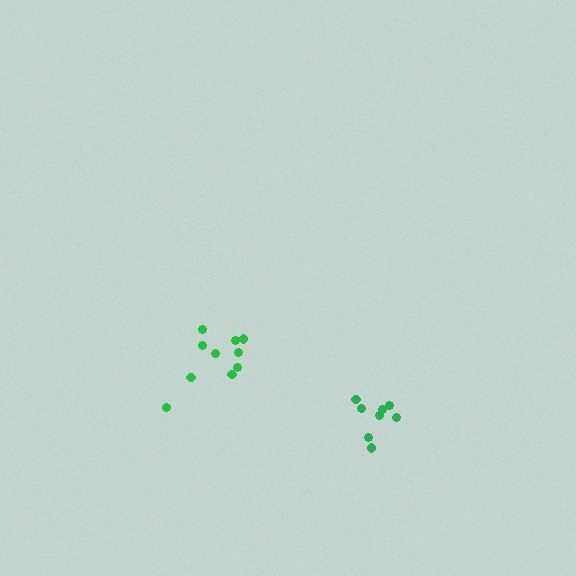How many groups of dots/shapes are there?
There are 2 groups.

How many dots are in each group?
Group 1: 10 dots, Group 2: 8 dots (18 total).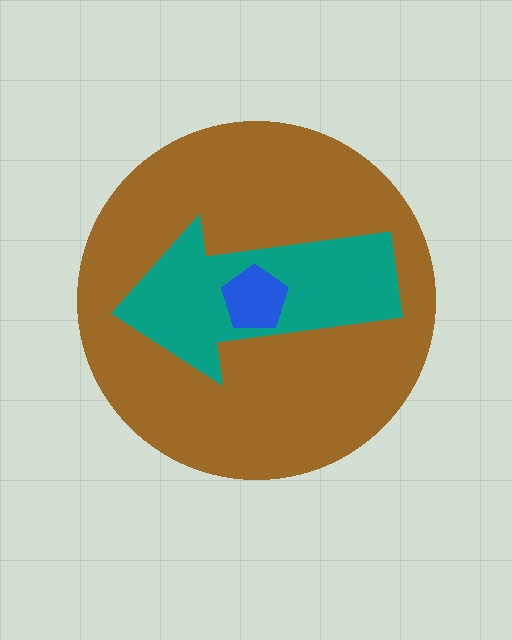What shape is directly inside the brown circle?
The teal arrow.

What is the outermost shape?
The brown circle.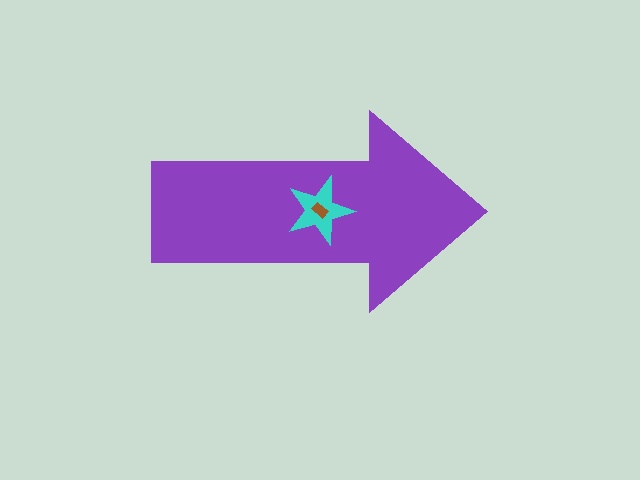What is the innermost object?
The brown rectangle.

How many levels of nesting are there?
3.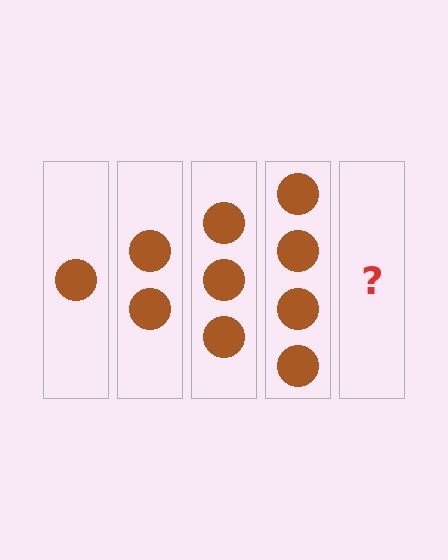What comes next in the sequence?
The next element should be 5 circles.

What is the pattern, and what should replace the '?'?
The pattern is that each step adds one more circle. The '?' should be 5 circles.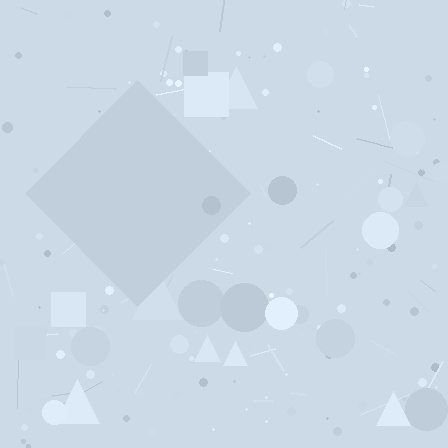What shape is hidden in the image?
A diamond is hidden in the image.